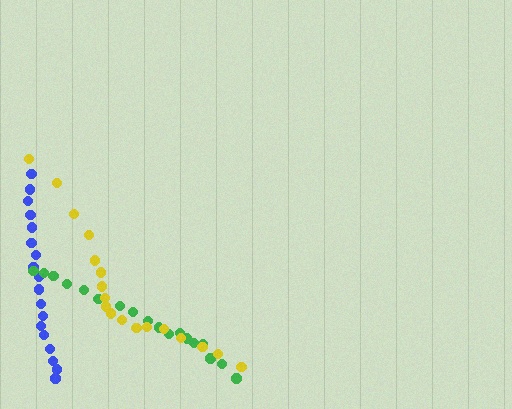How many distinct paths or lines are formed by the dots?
There are 3 distinct paths.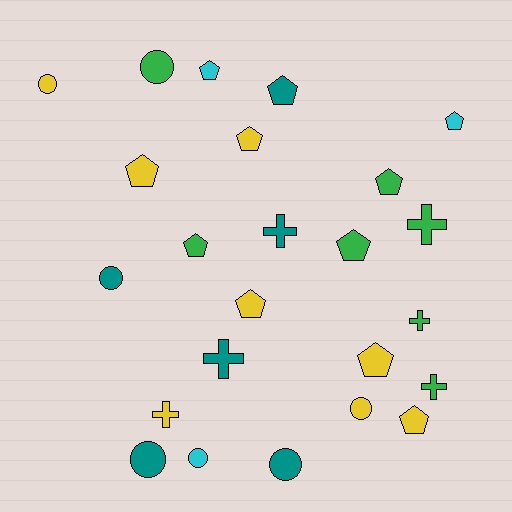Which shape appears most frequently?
Pentagon, with 11 objects.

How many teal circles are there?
There are 3 teal circles.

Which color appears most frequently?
Yellow, with 8 objects.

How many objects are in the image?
There are 24 objects.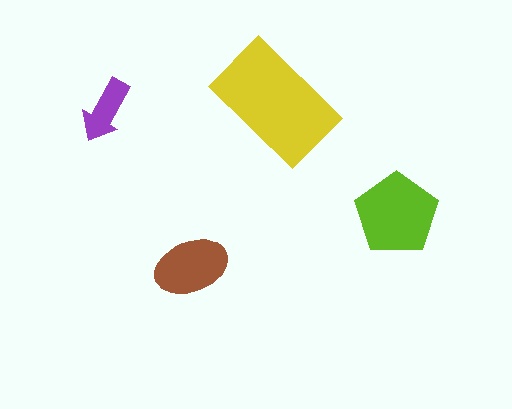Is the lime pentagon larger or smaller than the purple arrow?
Larger.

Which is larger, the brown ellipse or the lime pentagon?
The lime pentagon.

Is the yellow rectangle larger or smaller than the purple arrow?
Larger.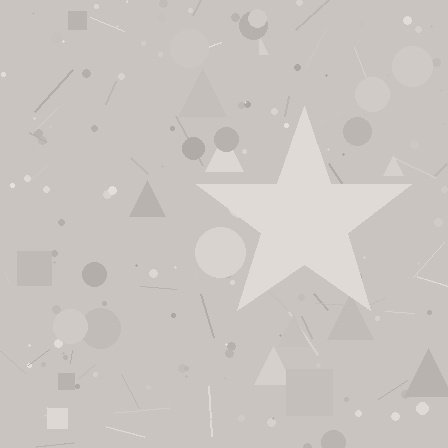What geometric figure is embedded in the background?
A star is embedded in the background.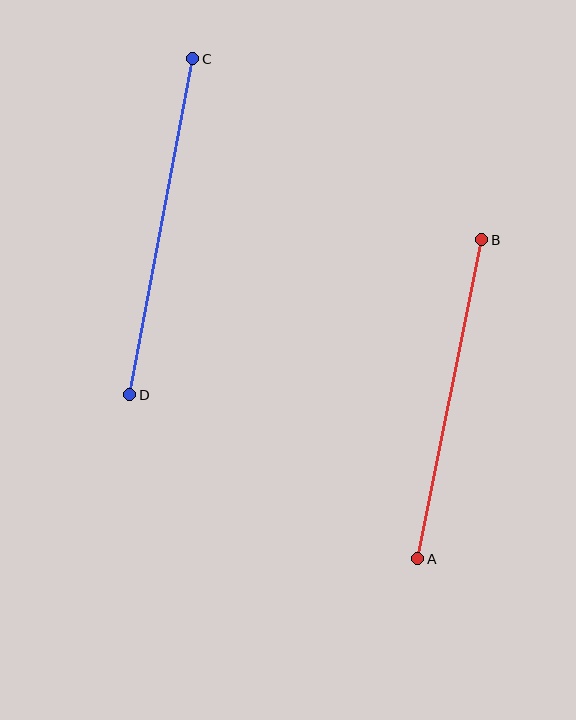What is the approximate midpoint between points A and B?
The midpoint is at approximately (450, 399) pixels.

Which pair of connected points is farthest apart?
Points C and D are farthest apart.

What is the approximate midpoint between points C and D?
The midpoint is at approximately (161, 227) pixels.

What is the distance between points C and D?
The distance is approximately 342 pixels.